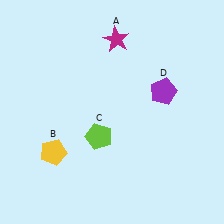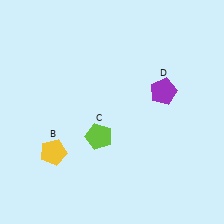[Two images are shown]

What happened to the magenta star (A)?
The magenta star (A) was removed in Image 2. It was in the top-right area of Image 1.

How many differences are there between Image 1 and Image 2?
There is 1 difference between the two images.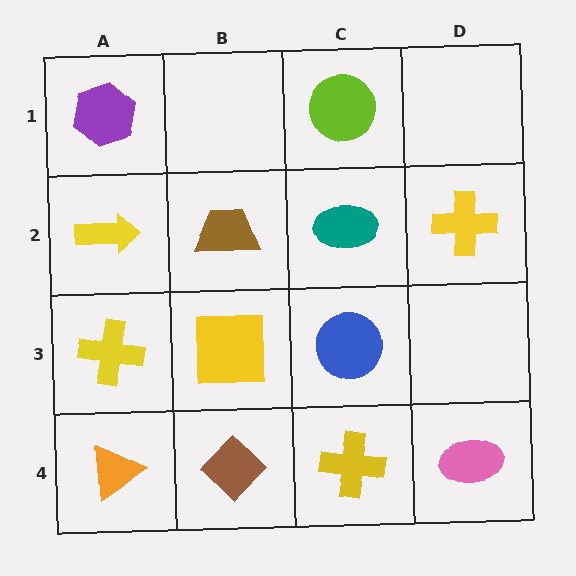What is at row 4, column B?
A brown diamond.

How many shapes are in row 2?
4 shapes.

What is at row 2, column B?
A brown trapezoid.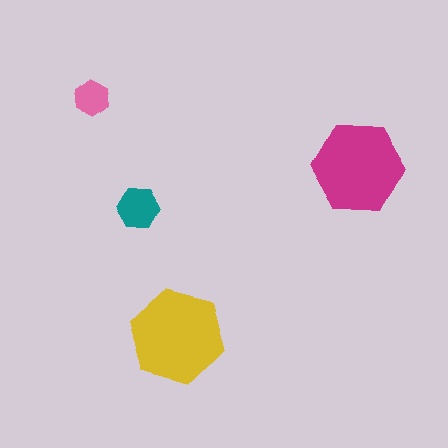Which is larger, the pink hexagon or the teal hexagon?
The teal one.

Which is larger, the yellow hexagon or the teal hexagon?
The yellow one.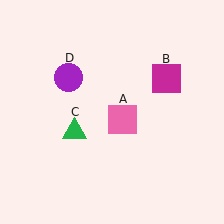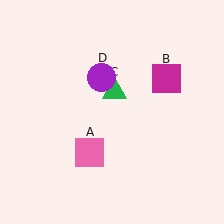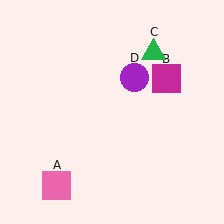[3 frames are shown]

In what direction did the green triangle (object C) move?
The green triangle (object C) moved up and to the right.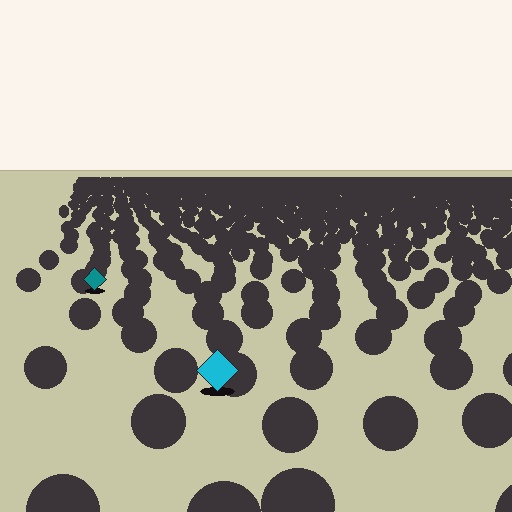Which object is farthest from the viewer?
The teal diamond is farthest from the viewer. It appears smaller and the ground texture around it is denser.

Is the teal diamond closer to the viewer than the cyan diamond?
No. The cyan diamond is closer — you can tell from the texture gradient: the ground texture is coarser near it.